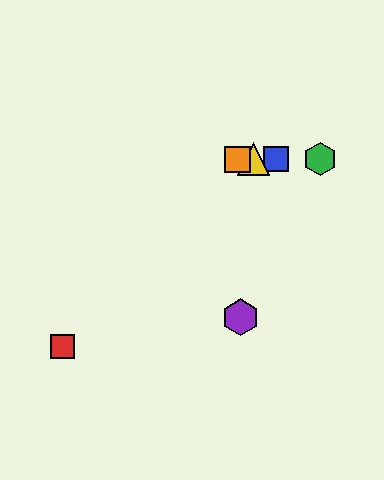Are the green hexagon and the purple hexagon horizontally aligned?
No, the green hexagon is at y≈159 and the purple hexagon is at y≈317.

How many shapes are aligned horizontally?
4 shapes (the blue square, the green hexagon, the yellow triangle, the orange square) are aligned horizontally.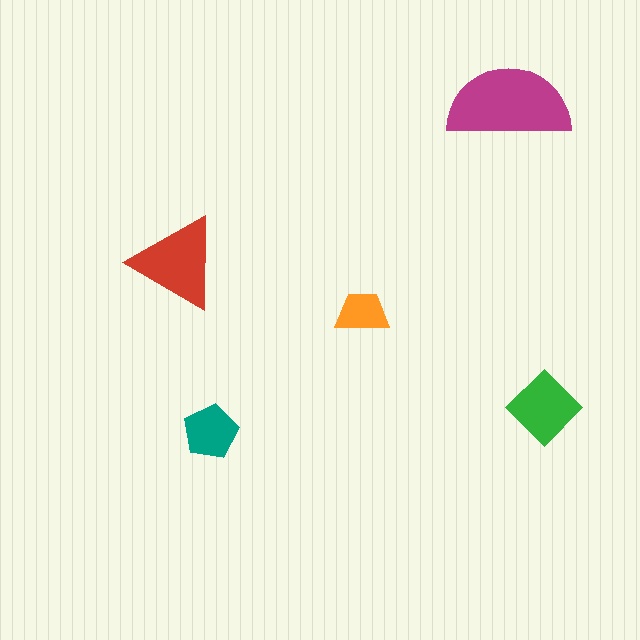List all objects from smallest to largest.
The orange trapezoid, the teal pentagon, the green diamond, the red triangle, the magenta semicircle.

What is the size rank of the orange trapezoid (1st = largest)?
5th.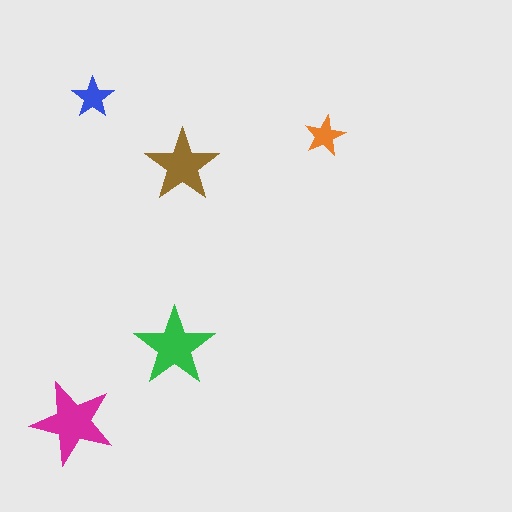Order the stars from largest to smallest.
the magenta one, the green one, the brown one, the blue one, the orange one.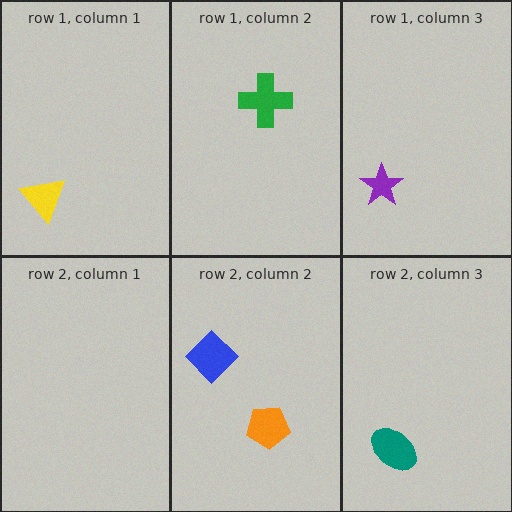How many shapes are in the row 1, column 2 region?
1.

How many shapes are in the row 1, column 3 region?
1.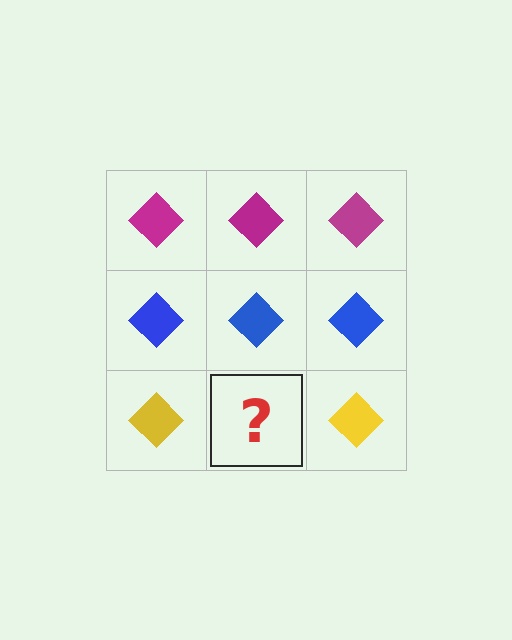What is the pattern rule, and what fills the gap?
The rule is that each row has a consistent color. The gap should be filled with a yellow diamond.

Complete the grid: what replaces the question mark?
The question mark should be replaced with a yellow diamond.